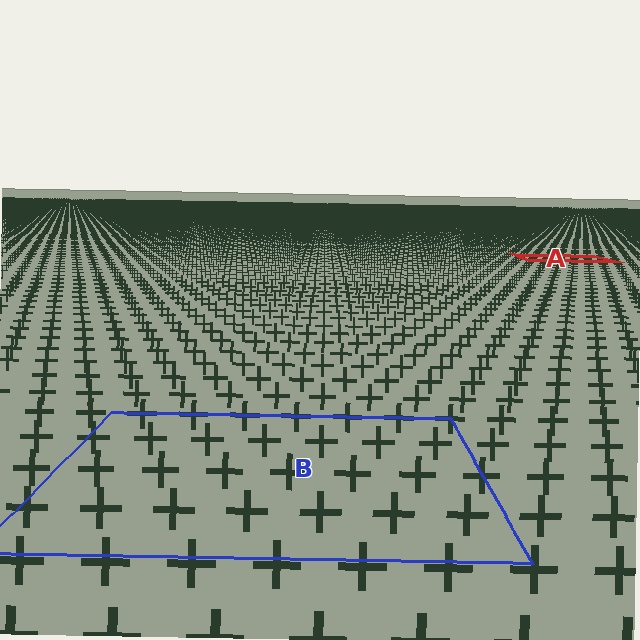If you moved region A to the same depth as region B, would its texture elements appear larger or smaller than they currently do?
They would appear larger. At a closer depth, the same texture elements are projected at a bigger on-screen size.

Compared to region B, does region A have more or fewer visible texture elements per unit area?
Region A has more texture elements per unit area — they are packed more densely because it is farther away.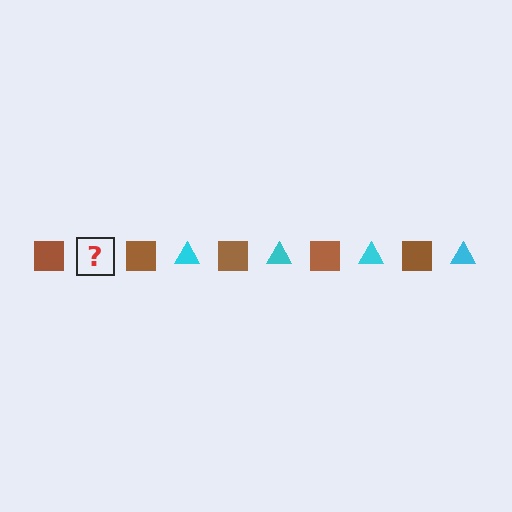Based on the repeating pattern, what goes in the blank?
The blank should be a cyan triangle.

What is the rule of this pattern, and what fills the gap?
The rule is that the pattern alternates between brown square and cyan triangle. The gap should be filled with a cyan triangle.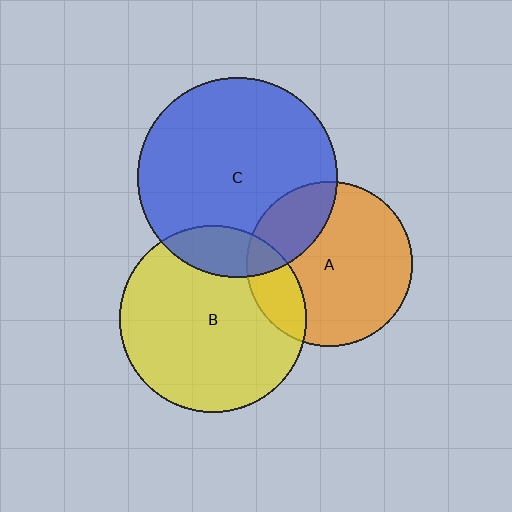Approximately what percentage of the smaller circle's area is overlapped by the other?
Approximately 25%.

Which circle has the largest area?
Circle C (blue).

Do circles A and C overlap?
Yes.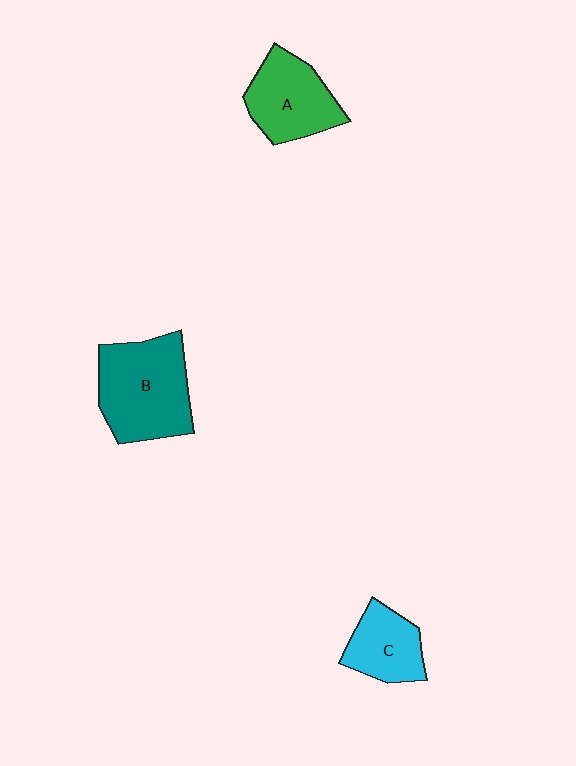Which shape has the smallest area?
Shape C (cyan).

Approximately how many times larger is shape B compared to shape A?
Approximately 1.4 times.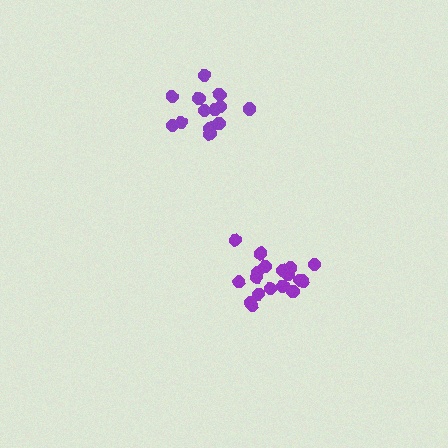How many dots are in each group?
Group 1: 18 dots, Group 2: 14 dots (32 total).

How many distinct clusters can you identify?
There are 2 distinct clusters.